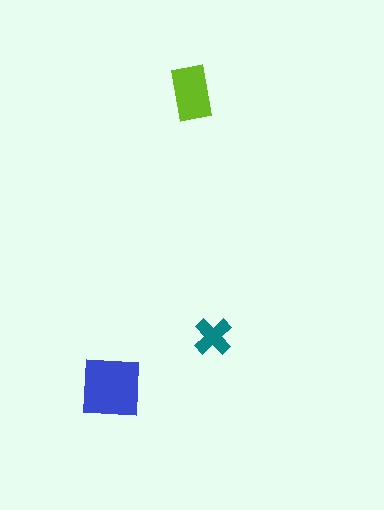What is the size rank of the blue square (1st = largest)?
1st.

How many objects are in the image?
There are 3 objects in the image.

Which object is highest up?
The lime rectangle is topmost.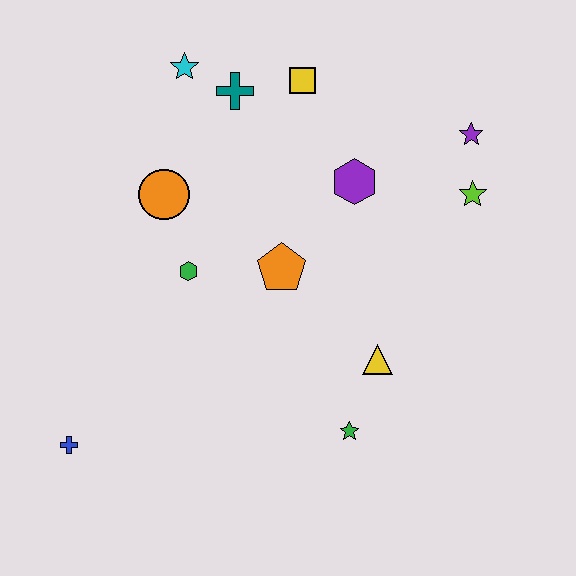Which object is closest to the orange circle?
The green hexagon is closest to the orange circle.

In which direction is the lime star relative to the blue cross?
The lime star is to the right of the blue cross.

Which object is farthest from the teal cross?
The blue cross is farthest from the teal cross.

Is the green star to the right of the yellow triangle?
No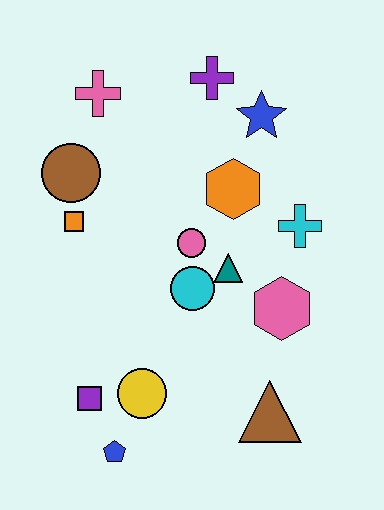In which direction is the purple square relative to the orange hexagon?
The purple square is below the orange hexagon.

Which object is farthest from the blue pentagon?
The purple cross is farthest from the blue pentagon.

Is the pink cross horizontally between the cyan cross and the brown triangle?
No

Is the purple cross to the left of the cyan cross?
Yes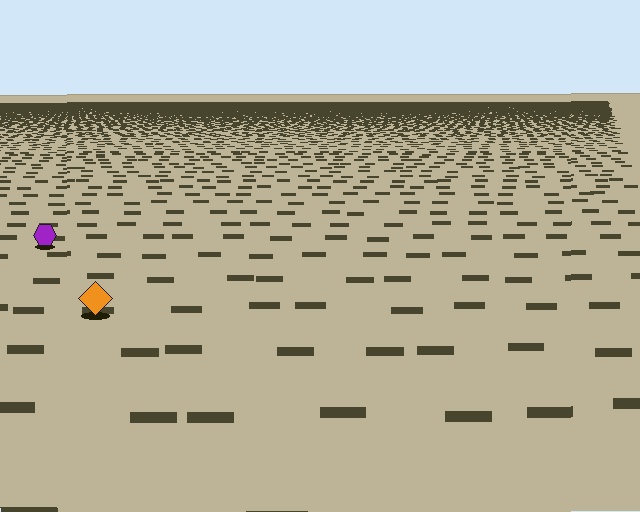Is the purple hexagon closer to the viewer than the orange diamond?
No. The orange diamond is closer — you can tell from the texture gradient: the ground texture is coarser near it.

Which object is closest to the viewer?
The orange diamond is closest. The texture marks near it are larger and more spread out.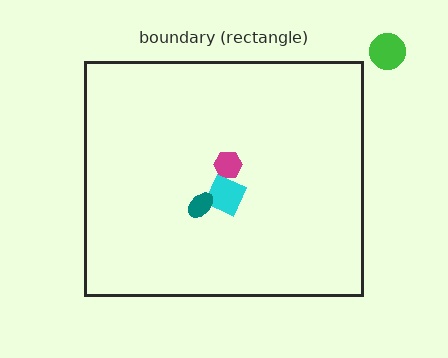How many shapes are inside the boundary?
3 inside, 1 outside.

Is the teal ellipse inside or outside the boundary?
Inside.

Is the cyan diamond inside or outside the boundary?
Inside.